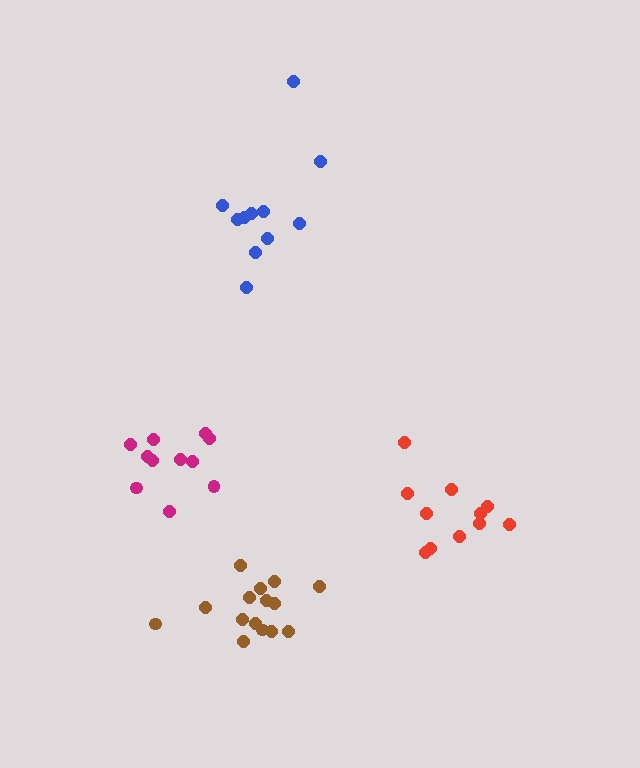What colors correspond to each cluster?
The clusters are colored: magenta, blue, red, brown.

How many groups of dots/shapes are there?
There are 4 groups.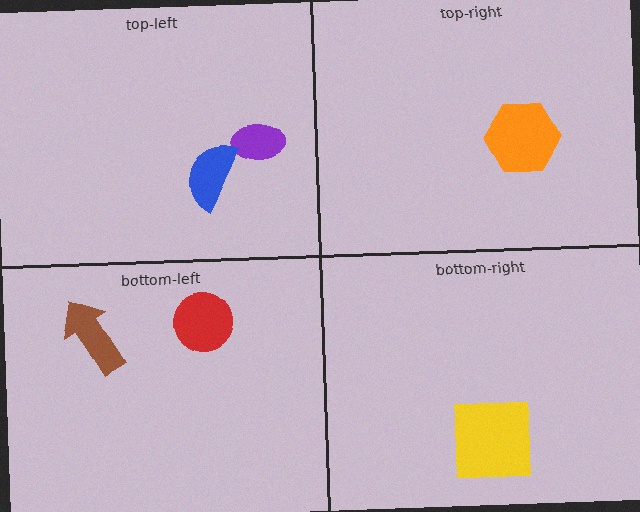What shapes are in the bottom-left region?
The red circle, the brown arrow.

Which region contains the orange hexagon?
The top-right region.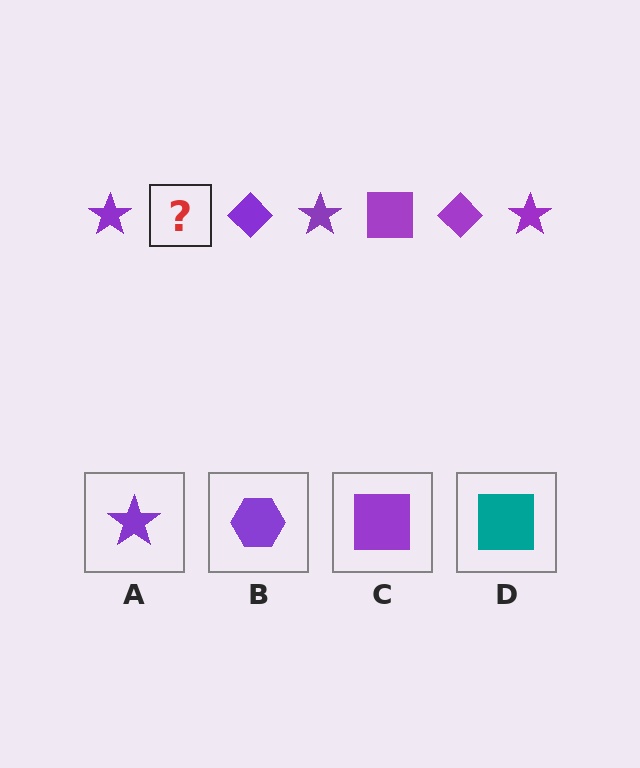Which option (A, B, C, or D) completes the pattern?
C.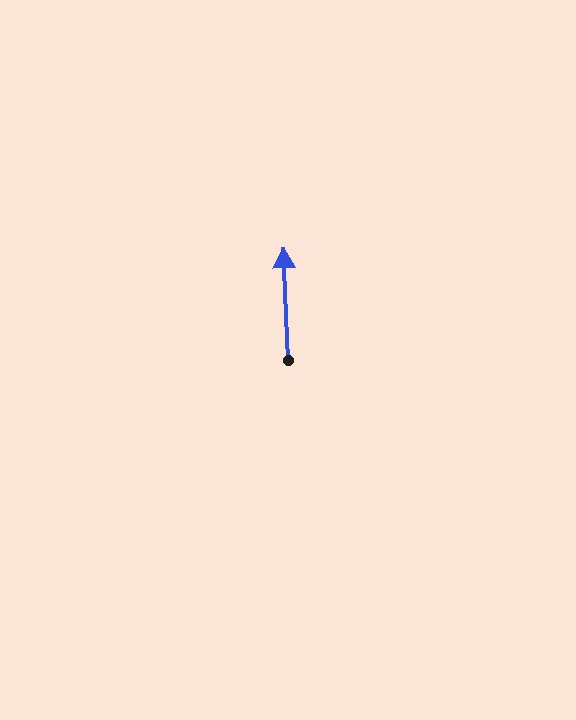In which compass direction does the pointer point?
North.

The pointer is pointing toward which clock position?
Roughly 12 o'clock.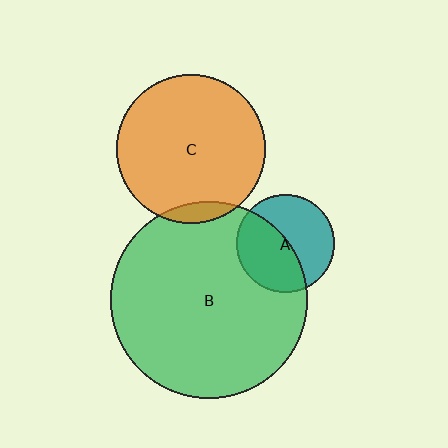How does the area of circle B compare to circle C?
Approximately 1.7 times.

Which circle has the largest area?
Circle B (green).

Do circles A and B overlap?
Yes.